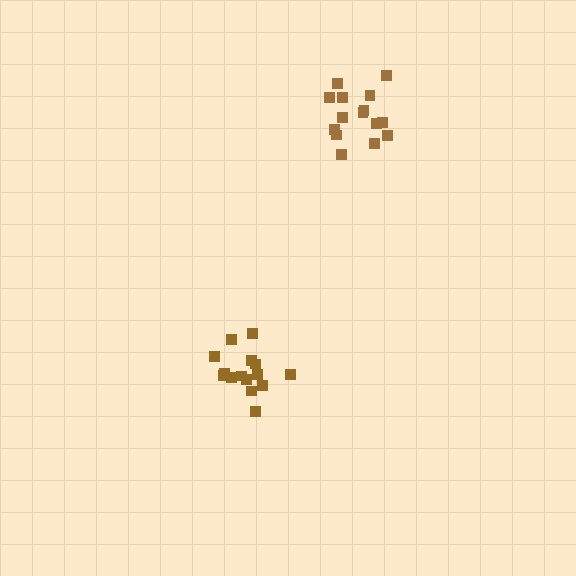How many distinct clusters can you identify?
There are 2 distinct clusters.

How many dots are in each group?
Group 1: 15 dots, Group 2: 15 dots (30 total).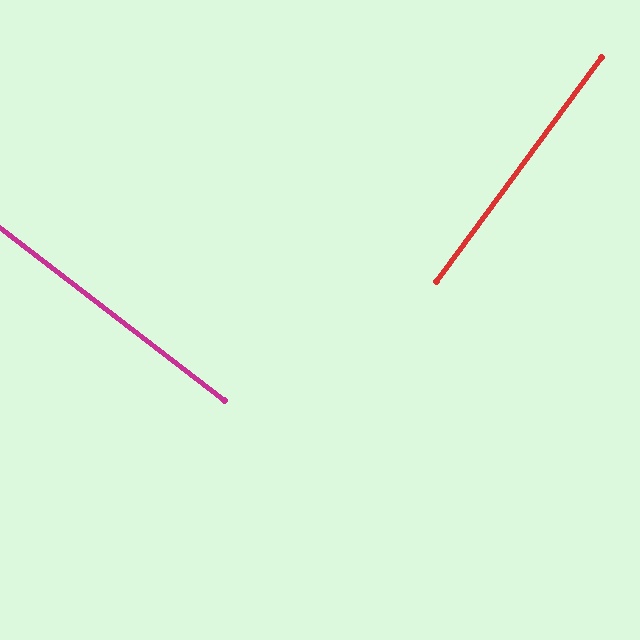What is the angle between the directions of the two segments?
Approximately 89 degrees.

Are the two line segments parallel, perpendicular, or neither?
Perpendicular — they meet at approximately 89°.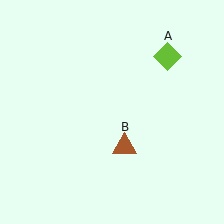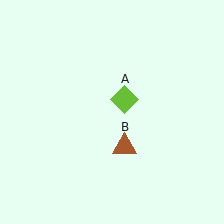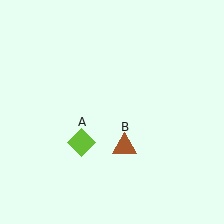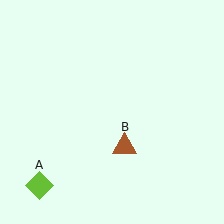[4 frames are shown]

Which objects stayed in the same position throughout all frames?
Brown triangle (object B) remained stationary.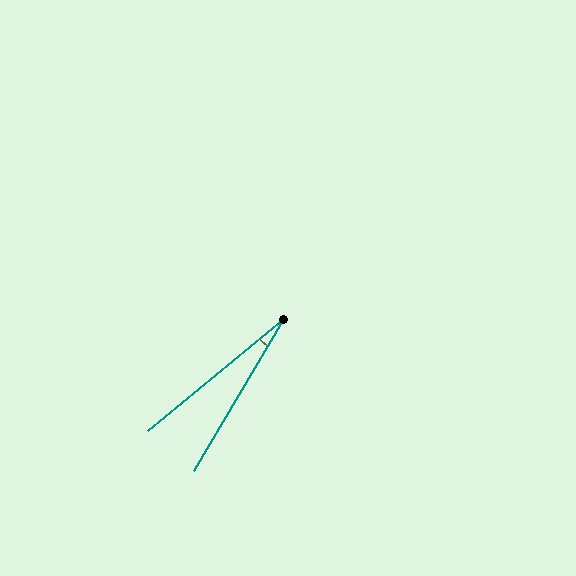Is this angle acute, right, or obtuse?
It is acute.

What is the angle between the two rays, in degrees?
Approximately 20 degrees.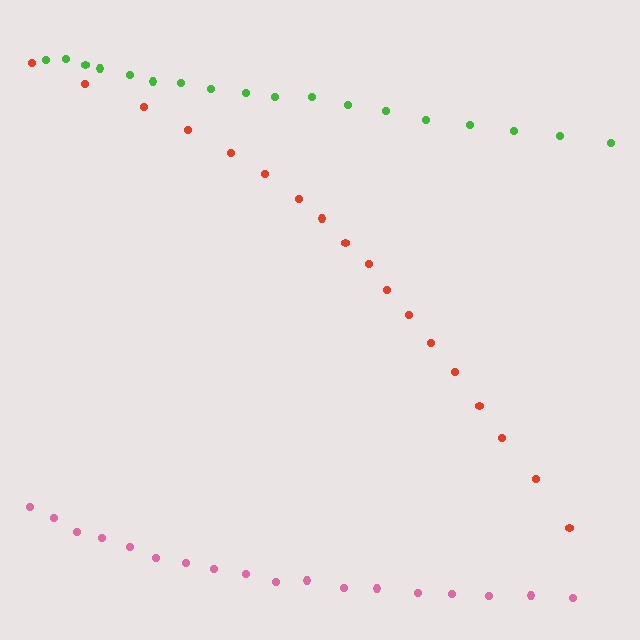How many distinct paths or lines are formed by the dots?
There are 3 distinct paths.